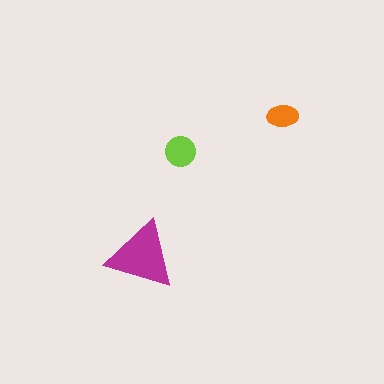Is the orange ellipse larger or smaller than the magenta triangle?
Smaller.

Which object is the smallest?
The orange ellipse.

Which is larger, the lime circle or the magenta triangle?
The magenta triangle.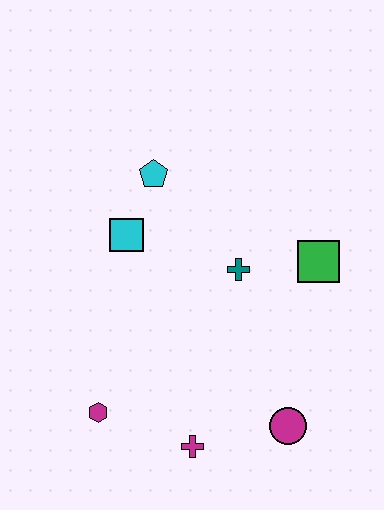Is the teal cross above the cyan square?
No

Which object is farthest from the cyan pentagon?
The magenta circle is farthest from the cyan pentagon.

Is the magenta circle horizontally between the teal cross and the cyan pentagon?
No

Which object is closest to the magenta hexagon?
The magenta cross is closest to the magenta hexagon.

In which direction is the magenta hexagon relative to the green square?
The magenta hexagon is to the left of the green square.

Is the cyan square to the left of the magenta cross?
Yes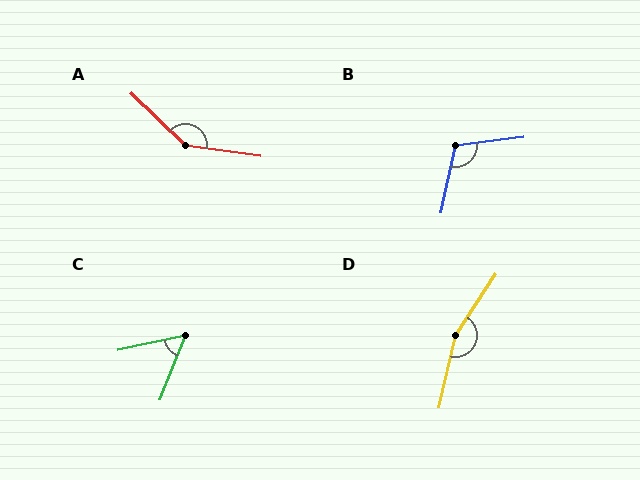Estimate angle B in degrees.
Approximately 110 degrees.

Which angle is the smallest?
C, at approximately 56 degrees.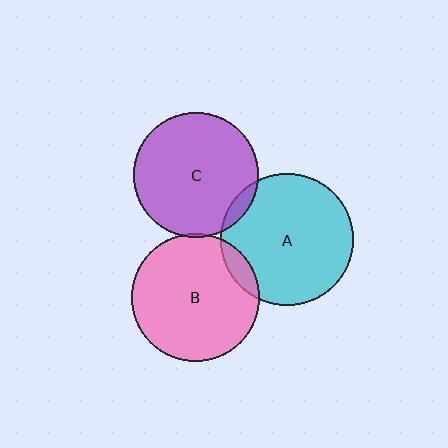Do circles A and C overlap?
Yes.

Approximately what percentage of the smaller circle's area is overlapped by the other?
Approximately 5%.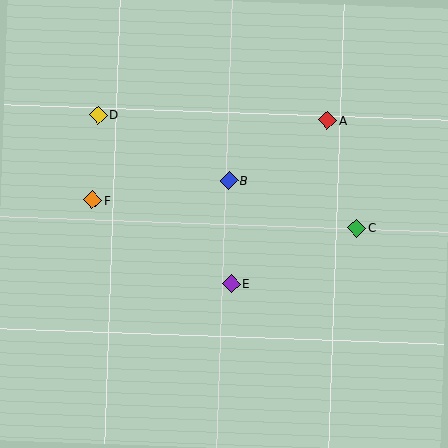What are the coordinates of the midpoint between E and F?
The midpoint between E and F is at (162, 242).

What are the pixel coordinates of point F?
Point F is at (93, 200).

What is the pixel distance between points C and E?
The distance between C and E is 137 pixels.